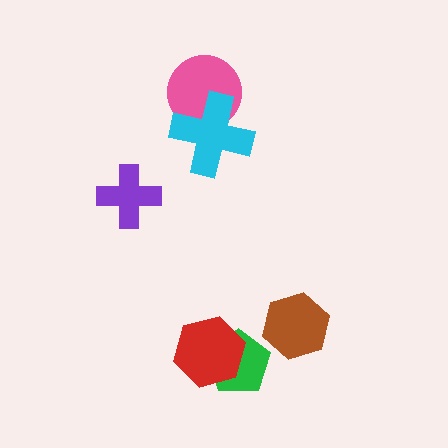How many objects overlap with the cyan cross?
1 object overlaps with the cyan cross.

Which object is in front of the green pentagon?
The red hexagon is in front of the green pentagon.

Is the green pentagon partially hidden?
Yes, it is partially covered by another shape.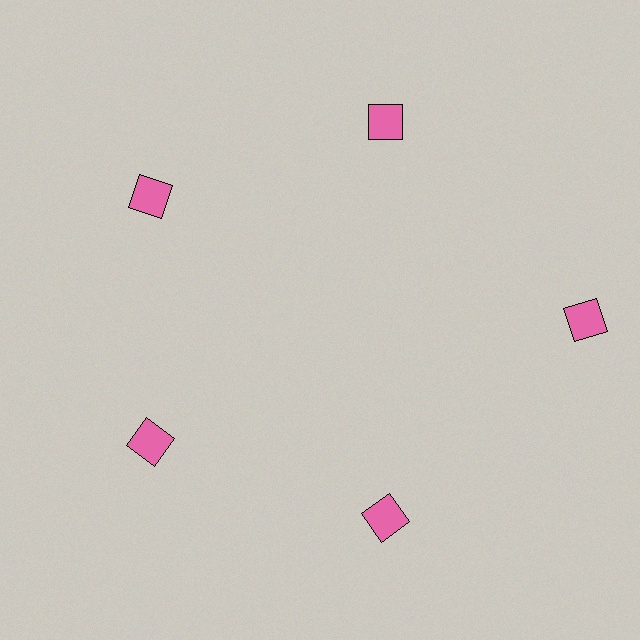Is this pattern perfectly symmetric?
No. The 5 pink diamonds are arranged in a ring, but one element near the 3 o'clock position is pushed outward from the center, breaking the 5-fold rotational symmetry.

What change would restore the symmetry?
The symmetry would be restored by moving it inward, back onto the ring so that all 5 diamonds sit at equal angles and equal distance from the center.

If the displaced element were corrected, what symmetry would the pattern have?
It would have 5-fold rotational symmetry — the pattern would map onto itself every 72 degrees.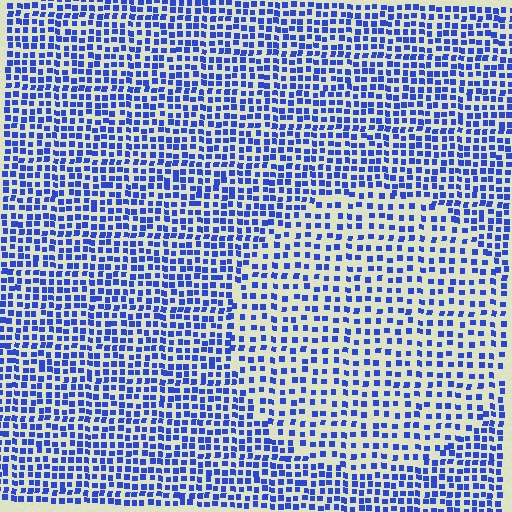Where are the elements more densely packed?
The elements are more densely packed outside the circle boundary.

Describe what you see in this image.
The image contains small blue elements arranged at two different densities. A circle-shaped region is visible where the elements are less densely packed than the surrounding area.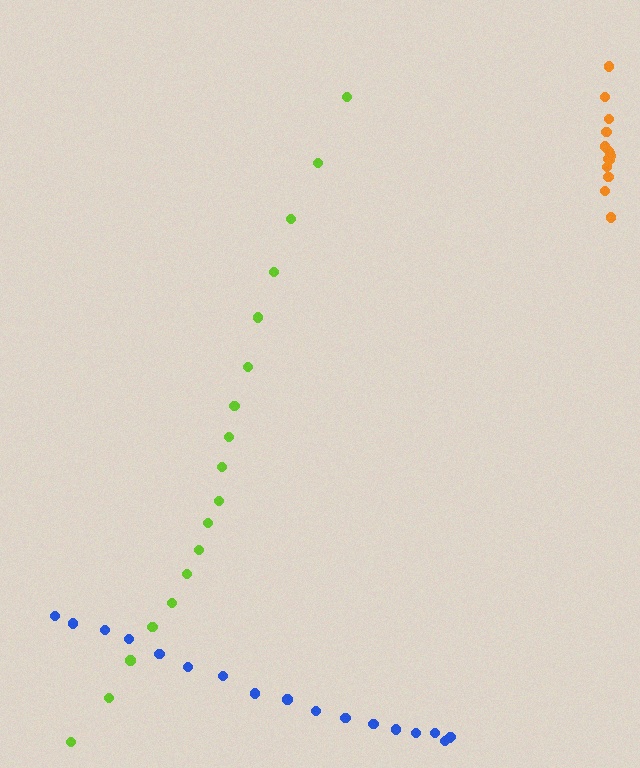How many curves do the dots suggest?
There are 3 distinct paths.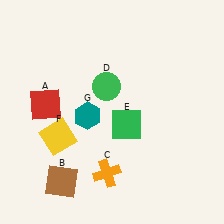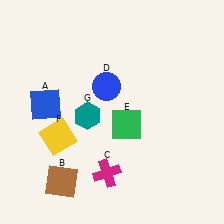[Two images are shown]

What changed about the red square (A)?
In Image 1, A is red. In Image 2, it changed to blue.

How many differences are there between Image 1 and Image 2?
There are 3 differences between the two images.